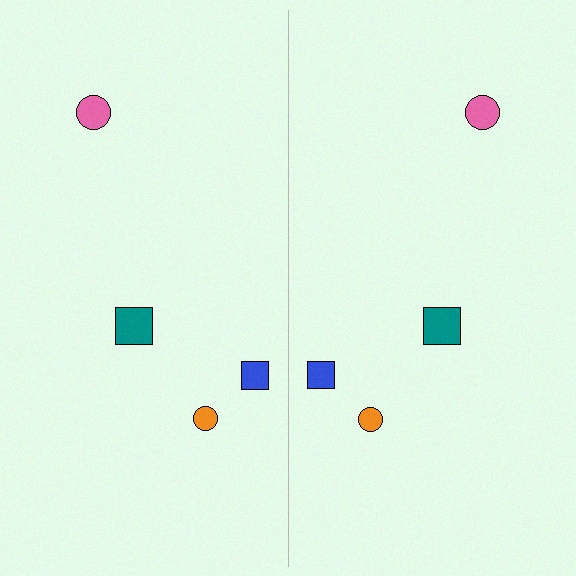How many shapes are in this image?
There are 8 shapes in this image.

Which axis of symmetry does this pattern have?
The pattern has a vertical axis of symmetry running through the center of the image.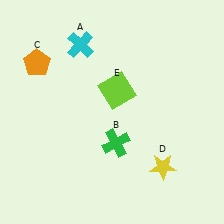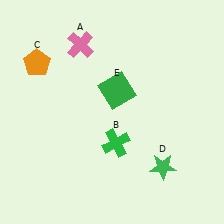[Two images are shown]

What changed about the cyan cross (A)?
In Image 1, A is cyan. In Image 2, it changed to pink.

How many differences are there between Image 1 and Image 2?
There are 3 differences between the two images.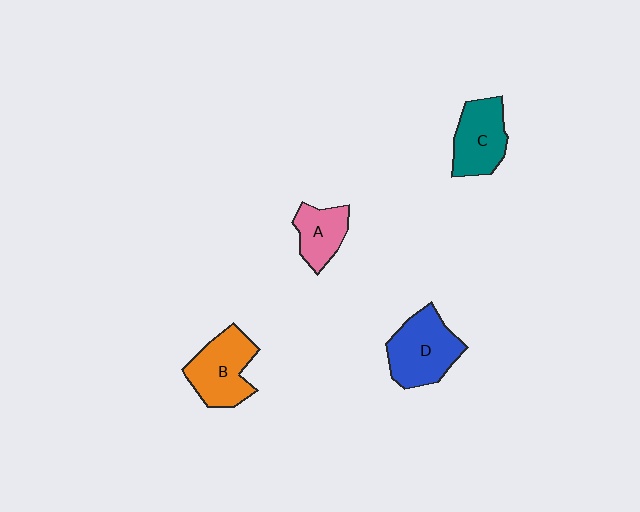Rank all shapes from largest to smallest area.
From largest to smallest: D (blue), B (orange), C (teal), A (pink).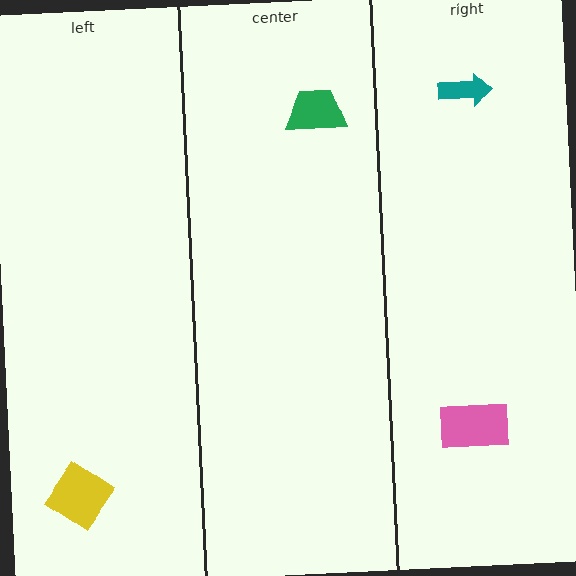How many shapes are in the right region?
2.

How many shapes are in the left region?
1.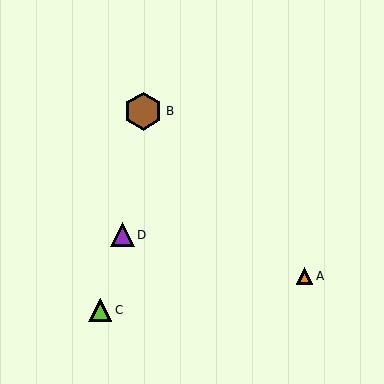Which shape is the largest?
The brown hexagon (labeled B) is the largest.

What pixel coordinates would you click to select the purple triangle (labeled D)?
Click at (122, 235) to select the purple triangle D.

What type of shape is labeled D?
Shape D is a purple triangle.